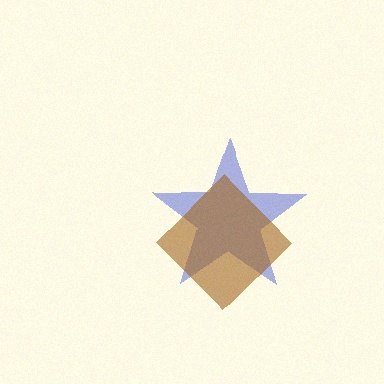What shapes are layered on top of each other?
The layered shapes are: a blue star, a brown diamond.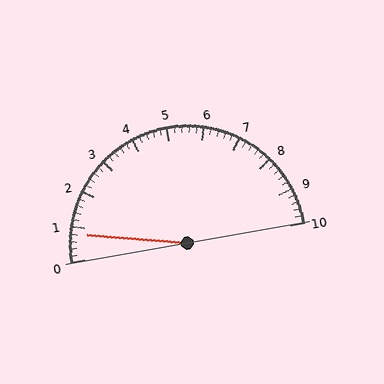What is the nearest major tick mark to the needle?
The nearest major tick mark is 1.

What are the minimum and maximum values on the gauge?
The gauge ranges from 0 to 10.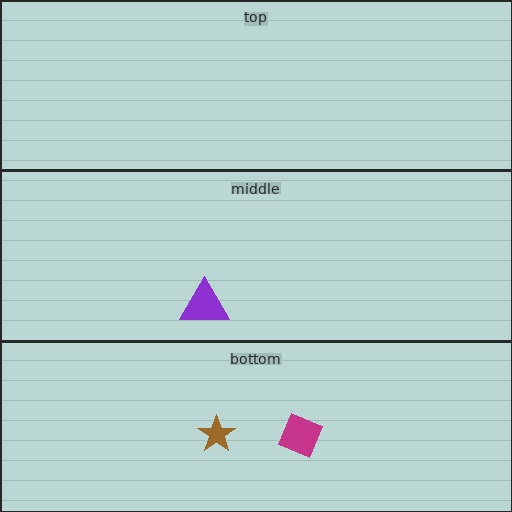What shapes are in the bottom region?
The brown star, the magenta diamond.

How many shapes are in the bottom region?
2.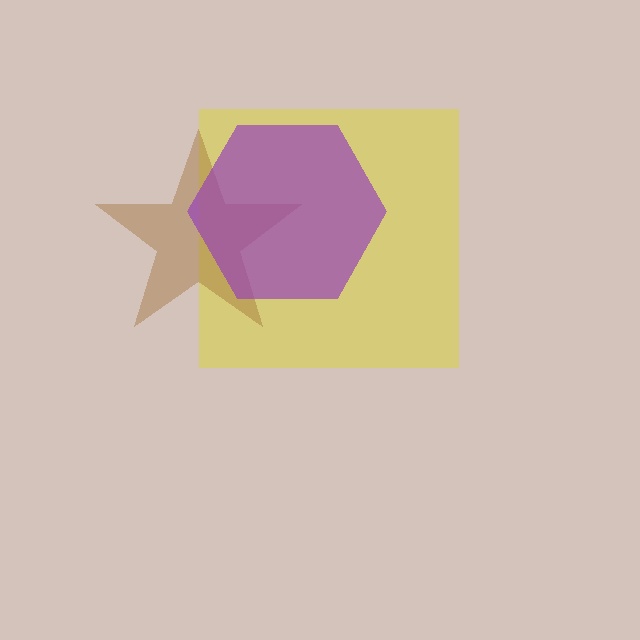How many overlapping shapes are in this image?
There are 3 overlapping shapes in the image.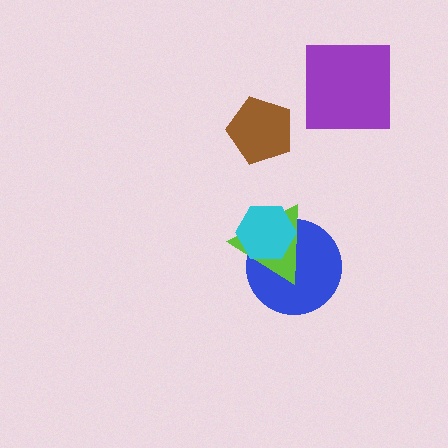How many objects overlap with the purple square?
0 objects overlap with the purple square.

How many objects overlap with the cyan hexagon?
2 objects overlap with the cyan hexagon.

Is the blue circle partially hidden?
Yes, it is partially covered by another shape.